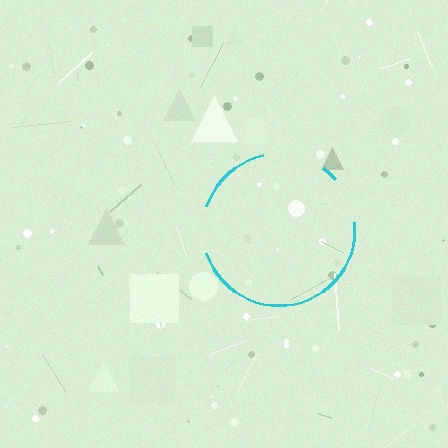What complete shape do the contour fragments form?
The contour fragments form a circle.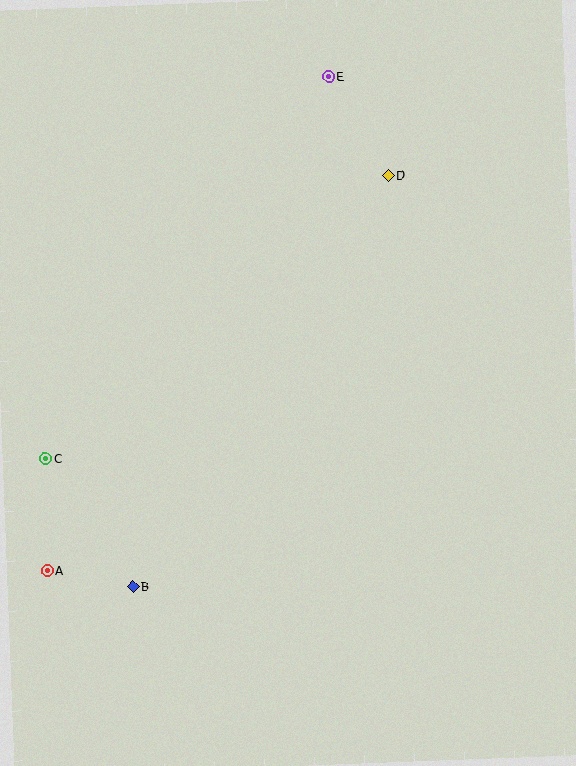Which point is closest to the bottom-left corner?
Point A is closest to the bottom-left corner.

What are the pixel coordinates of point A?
Point A is at (47, 571).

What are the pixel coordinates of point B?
Point B is at (133, 587).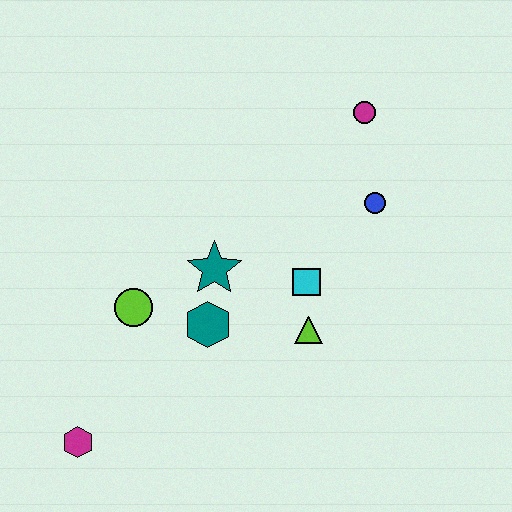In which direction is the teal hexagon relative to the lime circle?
The teal hexagon is to the right of the lime circle.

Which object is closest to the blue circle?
The magenta circle is closest to the blue circle.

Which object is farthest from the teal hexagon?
The magenta circle is farthest from the teal hexagon.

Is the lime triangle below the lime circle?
Yes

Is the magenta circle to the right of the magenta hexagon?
Yes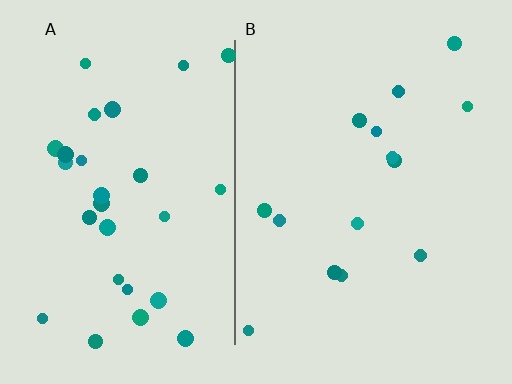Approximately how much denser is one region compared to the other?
Approximately 1.9× — region A over region B.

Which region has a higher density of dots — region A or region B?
A (the left).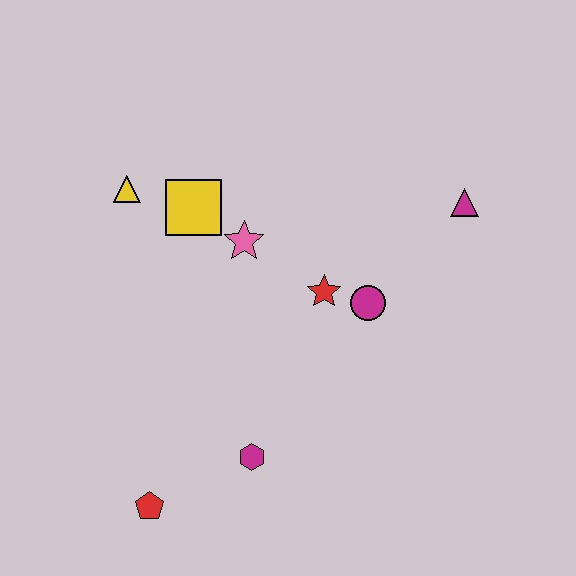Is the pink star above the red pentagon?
Yes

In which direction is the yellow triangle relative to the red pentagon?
The yellow triangle is above the red pentagon.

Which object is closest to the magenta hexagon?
The red pentagon is closest to the magenta hexagon.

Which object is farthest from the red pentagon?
The magenta triangle is farthest from the red pentagon.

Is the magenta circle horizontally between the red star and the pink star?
No